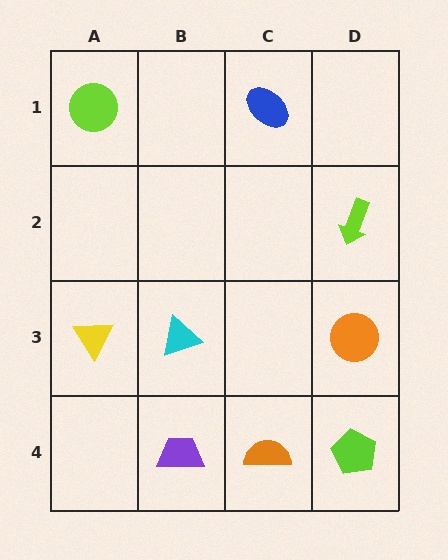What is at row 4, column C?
An orange semicircle.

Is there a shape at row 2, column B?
No, that cell is empty.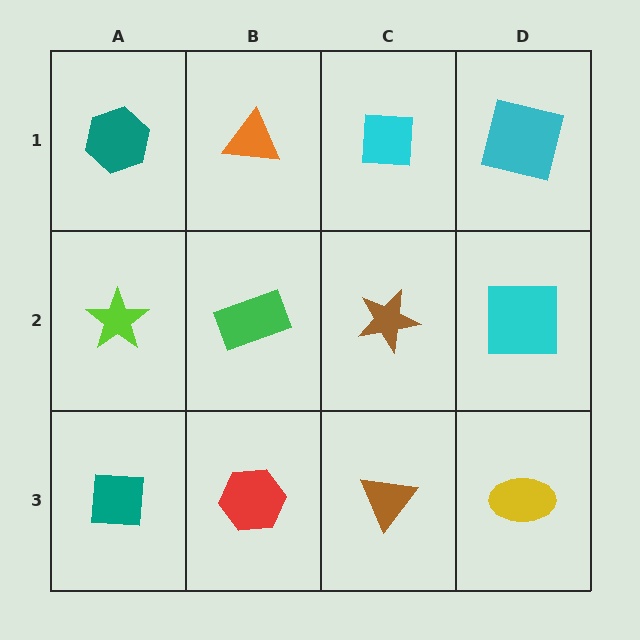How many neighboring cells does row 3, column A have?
2.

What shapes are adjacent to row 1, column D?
A cyan square (row 2, column D), a cyan square (row 1, column C).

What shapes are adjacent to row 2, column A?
A teal hexagon (row 1, column A), a teal square (row 3, column A), a green rectangle (row 2, column B).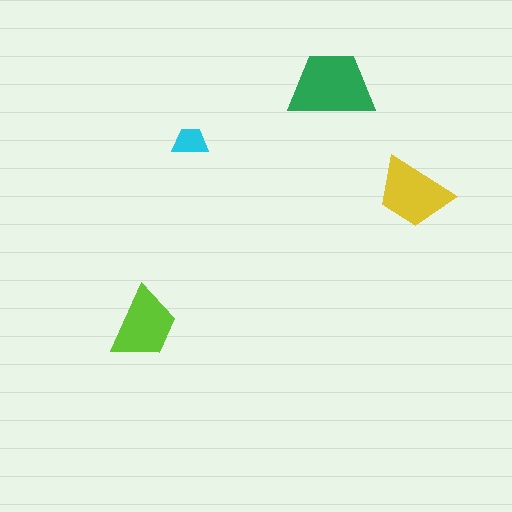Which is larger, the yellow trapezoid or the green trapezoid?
The green one.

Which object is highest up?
The green trapezoid is topmost.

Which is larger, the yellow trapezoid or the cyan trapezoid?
The yellow one.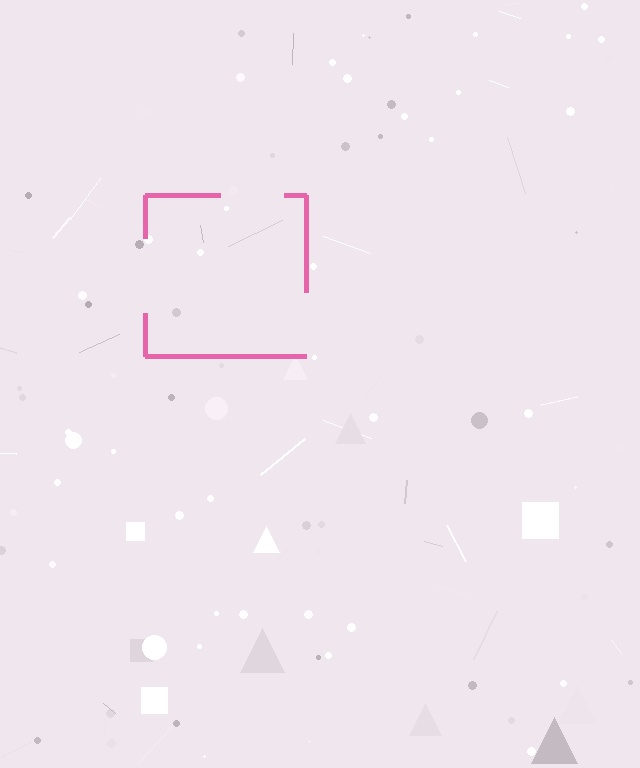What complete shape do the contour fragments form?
The contour fragments form a square.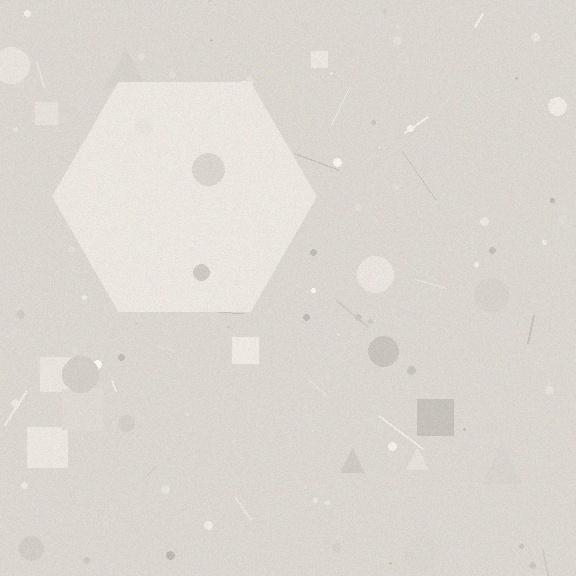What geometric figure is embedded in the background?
A hexagon is embedded in the background.